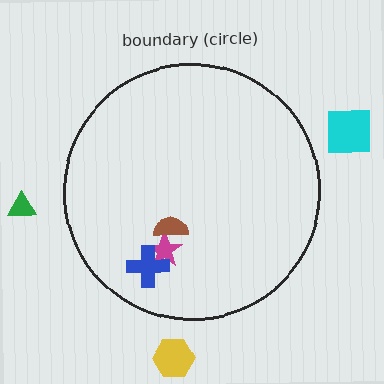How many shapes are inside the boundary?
3 inside, 3 outside.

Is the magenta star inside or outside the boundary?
Inside.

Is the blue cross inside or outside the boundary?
Inside.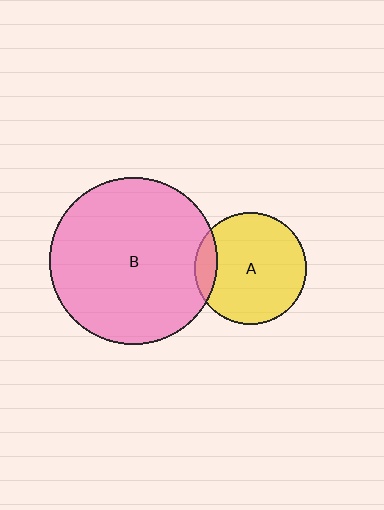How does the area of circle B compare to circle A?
Approximately 2.2 times.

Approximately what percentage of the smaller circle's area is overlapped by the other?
Approximately 10%.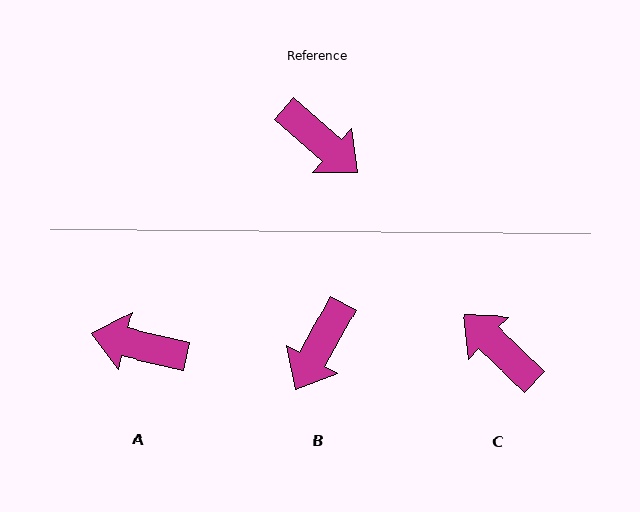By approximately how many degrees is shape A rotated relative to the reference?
Approximately 152 degrees clockwise.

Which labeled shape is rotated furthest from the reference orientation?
C, about 178 degrees away.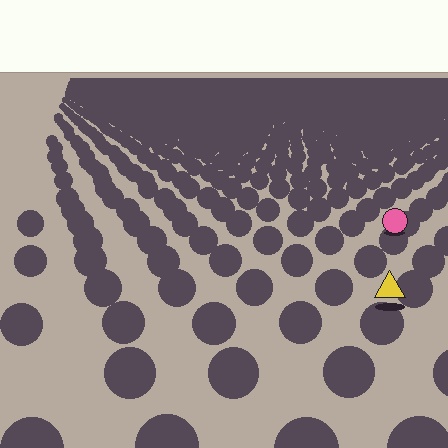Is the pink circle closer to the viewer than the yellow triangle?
No. The yellow triangle is closer — you can tell from the texture gradient: the ground texture is coarser near it.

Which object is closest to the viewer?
The yellow triangle is closest. The texture marks near it are larger and more spread out.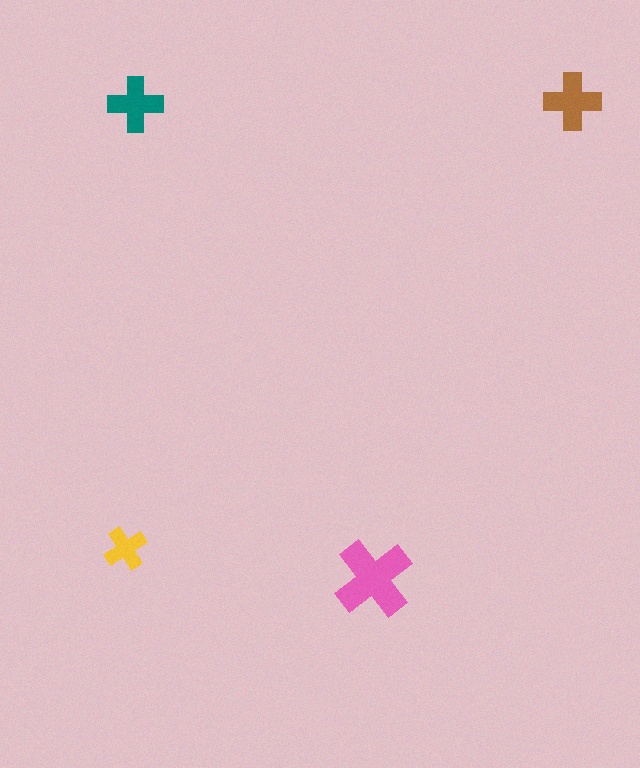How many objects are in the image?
There are 4 objects in the image.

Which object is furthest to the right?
The brown cross is rightmost.